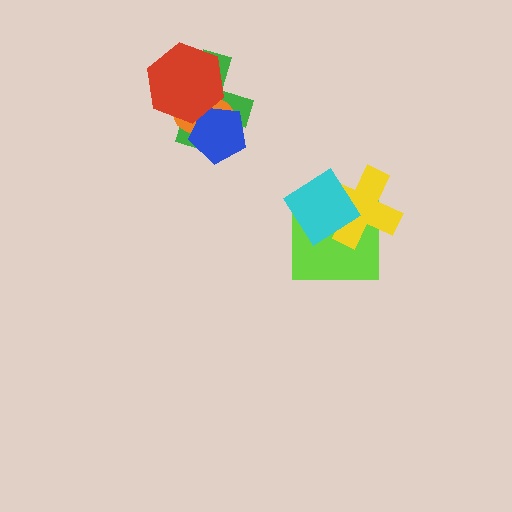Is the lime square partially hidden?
Yes, it is partially covered by another shape.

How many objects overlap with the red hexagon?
3 objects overlap with the red hexagon.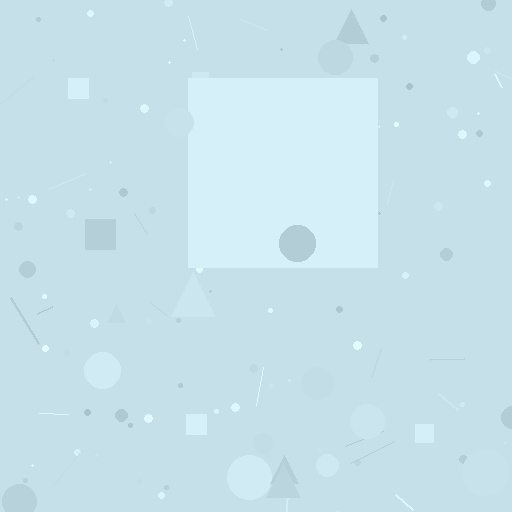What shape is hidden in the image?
A square is hidden in the image.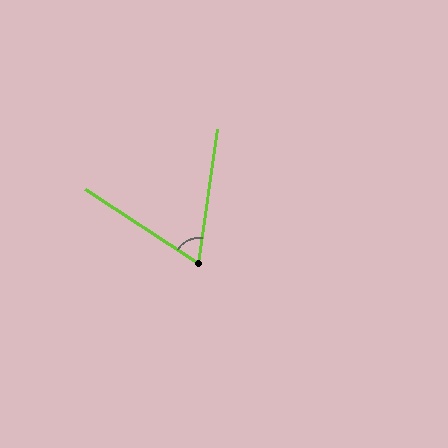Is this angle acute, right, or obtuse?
It is acute.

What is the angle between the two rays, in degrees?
Approximately 65 degrees.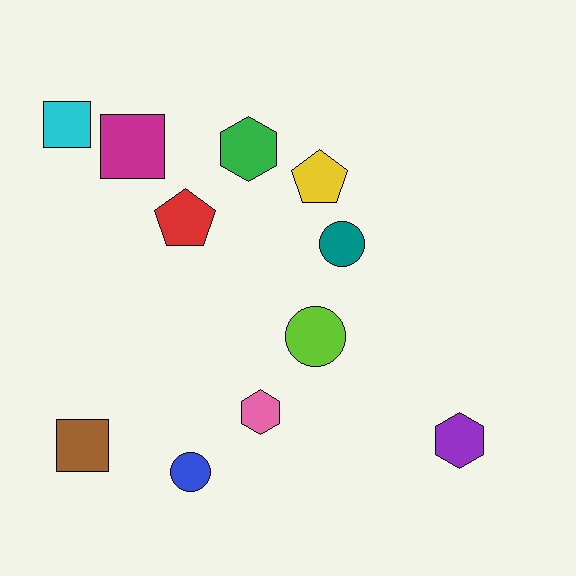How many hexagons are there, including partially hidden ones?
There are 3 hexagons.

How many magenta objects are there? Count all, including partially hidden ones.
There is 1 magenta object.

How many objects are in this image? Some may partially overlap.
There are 11 objects.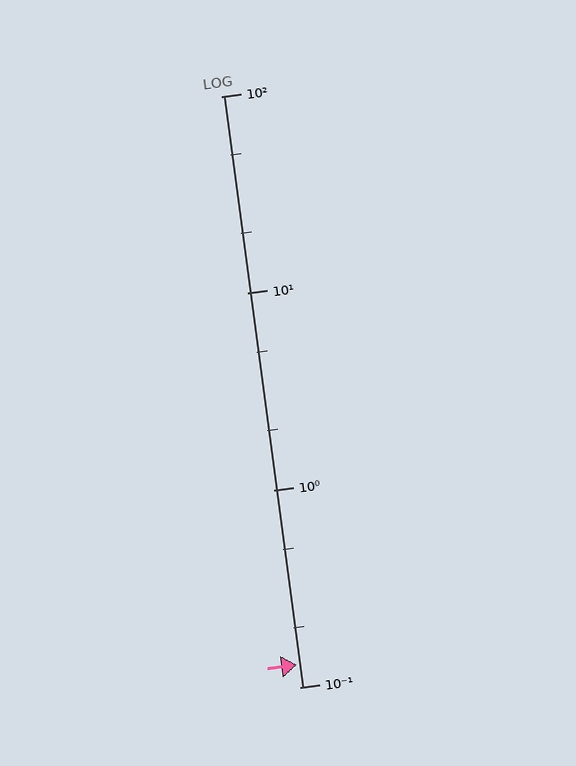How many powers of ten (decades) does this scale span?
The scale spans 3 decades, from 0.1 to 100.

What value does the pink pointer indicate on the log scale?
The pointer indicates approximately 0.13.